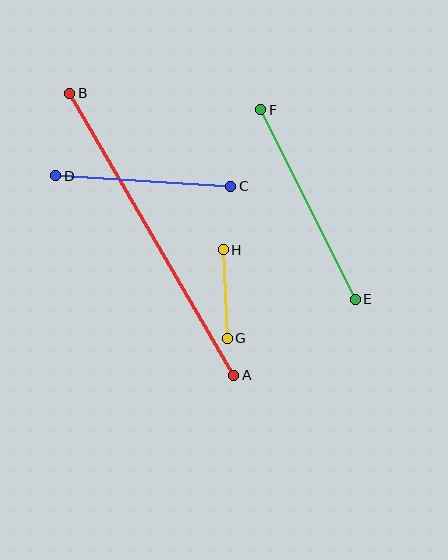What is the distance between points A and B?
The distance is approximately 326 pixels.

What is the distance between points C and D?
The distance is approximately 176 pixels.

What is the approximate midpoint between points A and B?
The midpoint is at approximately (152, 234) pixels.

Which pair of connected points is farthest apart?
Points A and B are farthest apart.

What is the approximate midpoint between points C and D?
The midpoint is at approximately (143, 181) pixels.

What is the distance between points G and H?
The distance is approximately 89 pixels.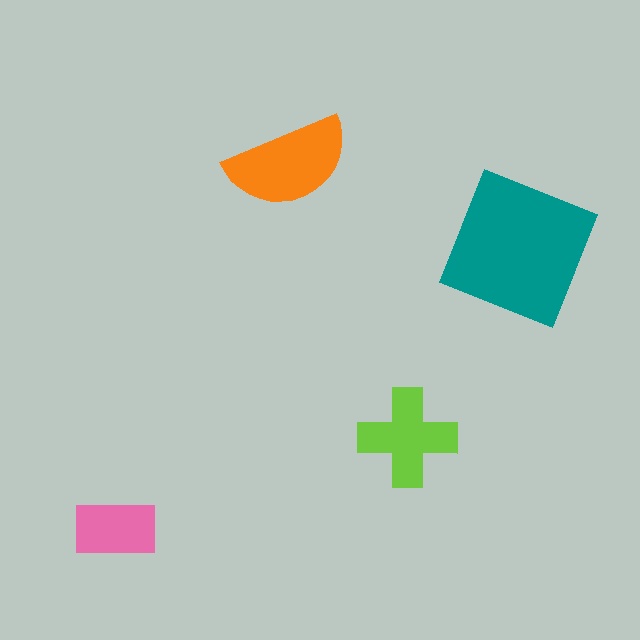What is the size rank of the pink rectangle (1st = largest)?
4th.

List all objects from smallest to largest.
The pink rectangle, the lime cross, the orange semicircle, the teal square.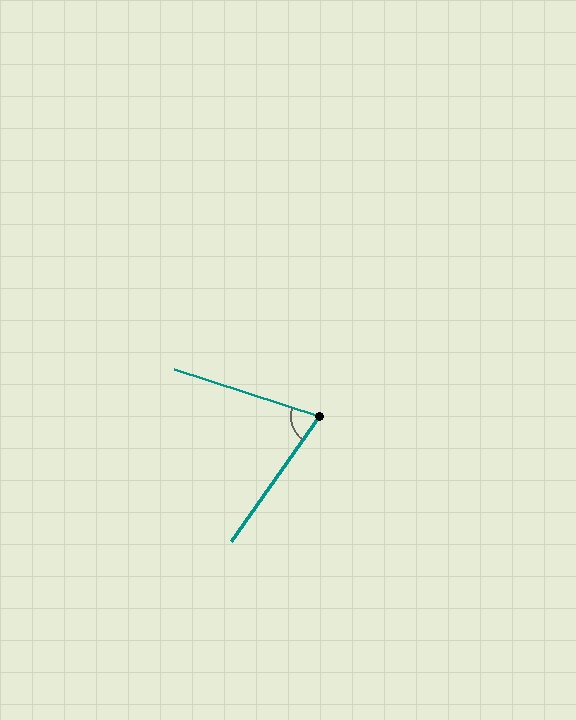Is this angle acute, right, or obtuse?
It is acute.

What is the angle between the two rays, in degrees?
Approximately 73 degrees.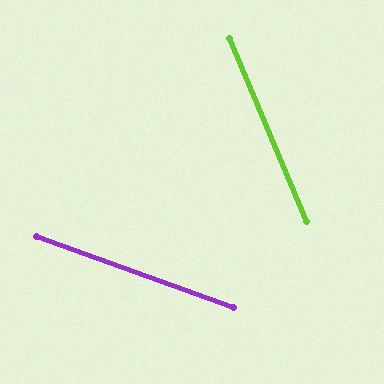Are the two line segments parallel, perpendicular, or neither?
Neither parallel nor perpendicular — they differ by about 47°.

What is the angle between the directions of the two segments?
Approximately 47 degrees.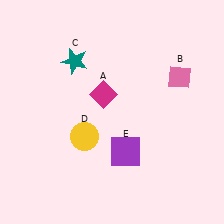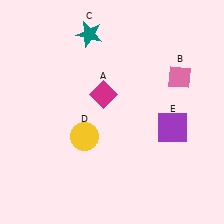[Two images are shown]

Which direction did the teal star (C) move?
The teal star (C) moved up.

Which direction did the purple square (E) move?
The purple square (E) moved right.